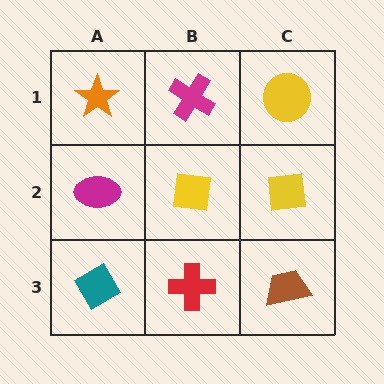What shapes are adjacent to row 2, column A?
An orange star (row 1, column A), a teal diamond (row 3, column A), a yellow square (row 2, column B).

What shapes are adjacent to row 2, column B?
A magenta cross (row 1, column B), a red cross (row 3, column B), a magenta ellipse (row 2, column A), a yellow square (row 2, column C).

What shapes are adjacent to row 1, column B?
A yellow square (row 2, column B), an orange star (row 1, column A), a yellow circle (row 1, column C).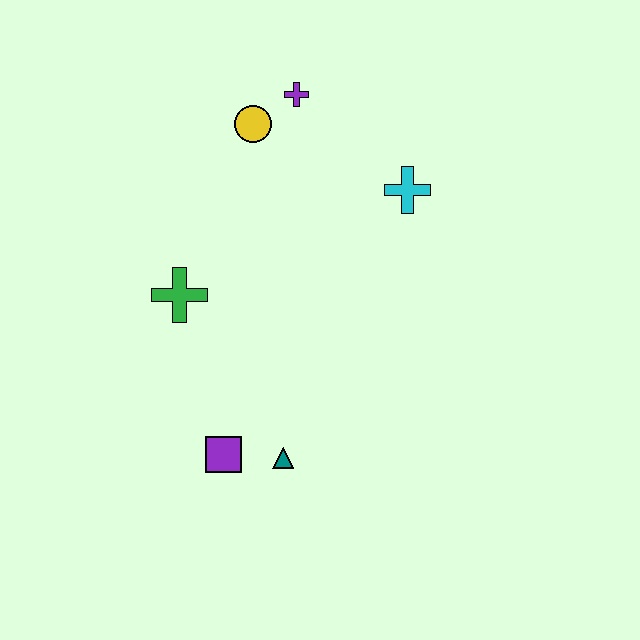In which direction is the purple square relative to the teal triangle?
The purple square is to the left of the teal triangle.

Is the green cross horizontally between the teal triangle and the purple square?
No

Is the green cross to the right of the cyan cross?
No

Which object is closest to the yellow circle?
The purple cross is closest to the yellow circle.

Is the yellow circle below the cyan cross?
No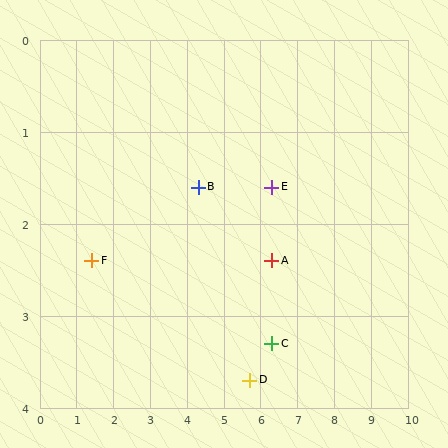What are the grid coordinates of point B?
Point B is at approximately (4.3, 1.6).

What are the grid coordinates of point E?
Point E is at approximately (6.3, 1.6).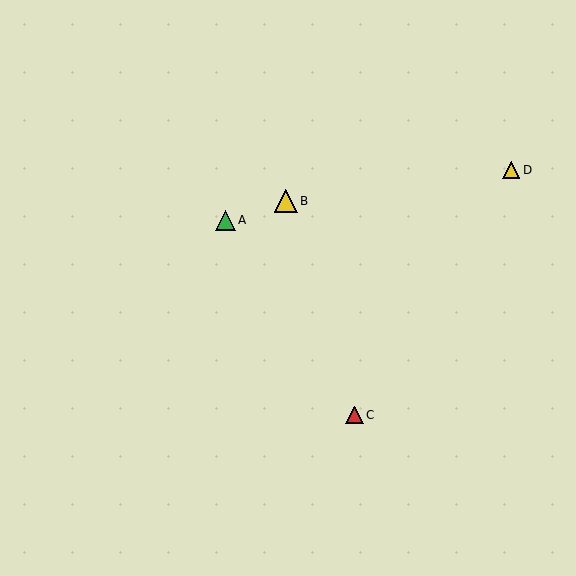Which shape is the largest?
The yellow triangle (labeled B) is the largest.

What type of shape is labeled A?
Shape A is a green triangle.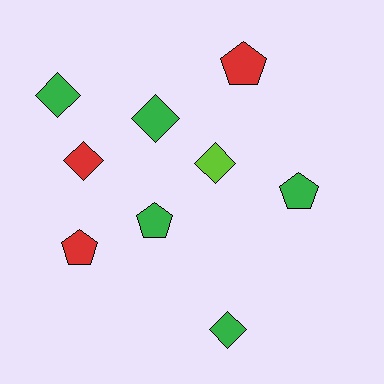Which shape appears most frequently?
Diamond, with 5 objects.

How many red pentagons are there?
There are 2 red pentagons.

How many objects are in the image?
There are 9 objects.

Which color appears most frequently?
Green, with 5 objects.